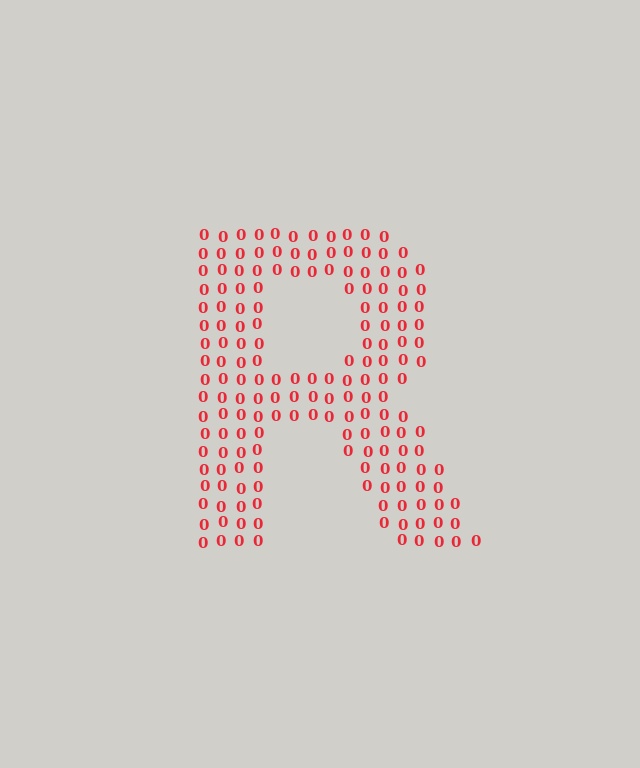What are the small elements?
The small elements are digit 0's.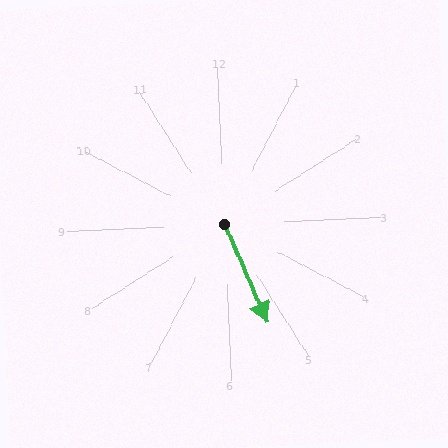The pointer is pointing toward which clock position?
Roughly 5 o'clock.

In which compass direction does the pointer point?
South.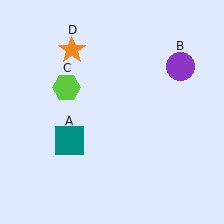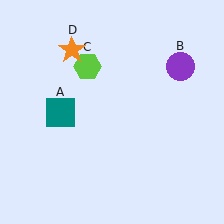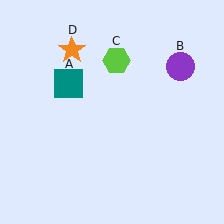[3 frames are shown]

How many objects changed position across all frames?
2 objects changed position: teal square (object A), lime hexagon (object C).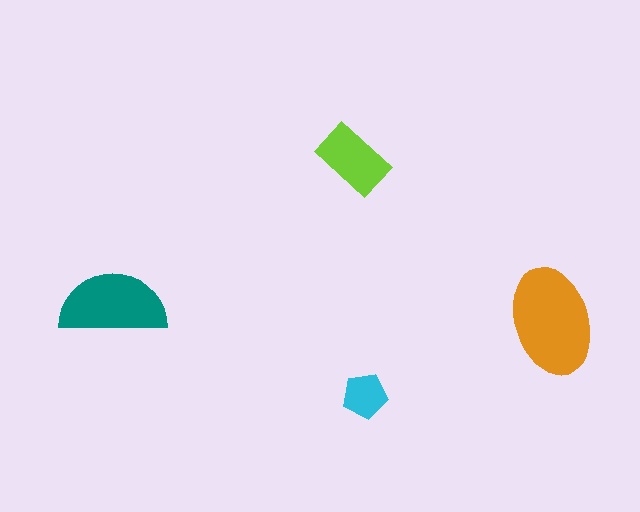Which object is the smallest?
The cyan pentagon.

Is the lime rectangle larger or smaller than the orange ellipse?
Smaller.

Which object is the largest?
The orange ellipse.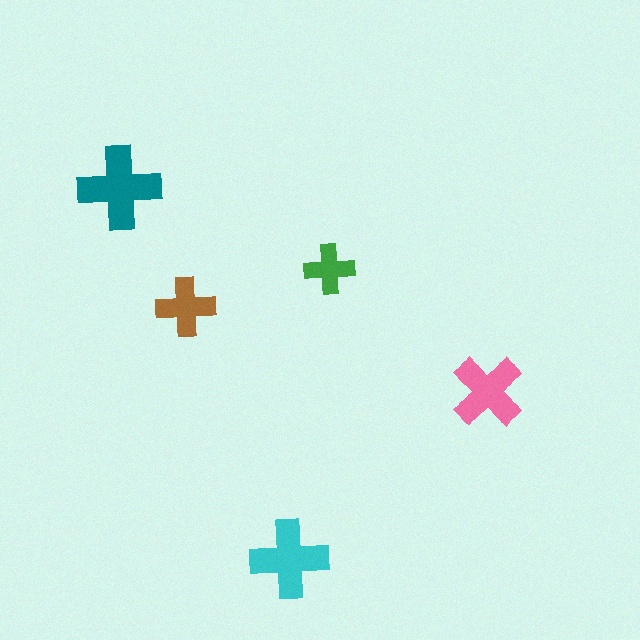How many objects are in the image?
There are 5 objects in the image.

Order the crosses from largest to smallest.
the teal one, the cyan one, the pink one, the brown one, the green one.